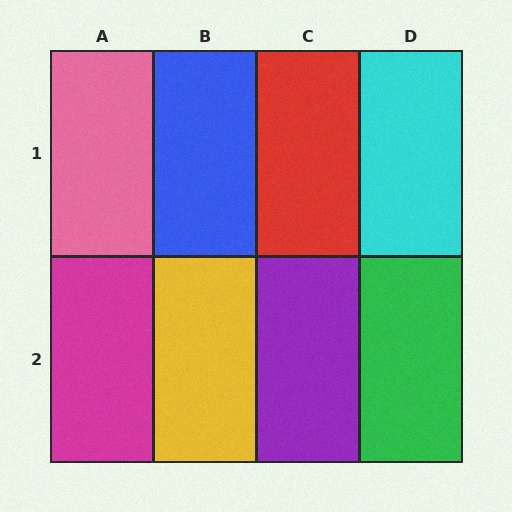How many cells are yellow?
1 cell is yellow.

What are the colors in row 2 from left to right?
Magenta, yellow, purple, green.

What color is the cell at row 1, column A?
Pink.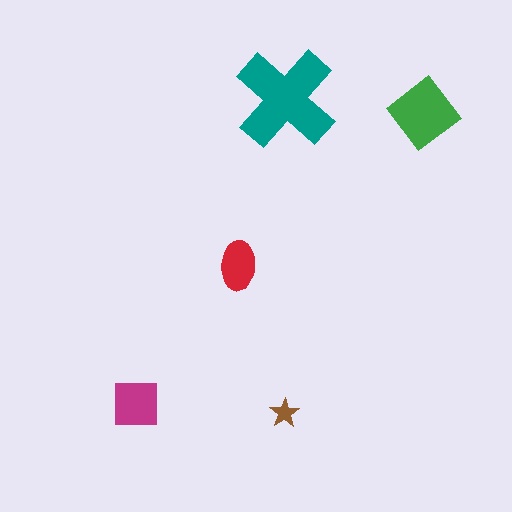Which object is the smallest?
The brown star.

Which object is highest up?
The teal cross is topmost.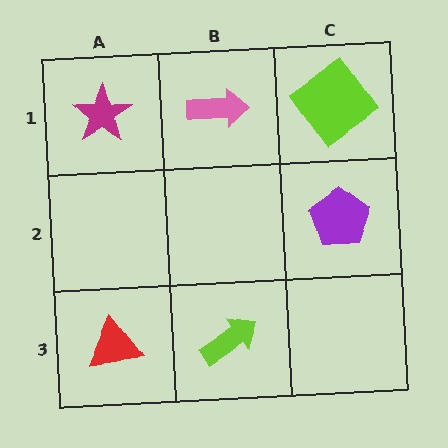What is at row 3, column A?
A red triangle.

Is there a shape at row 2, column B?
No, that cell is empty.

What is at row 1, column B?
A pink arrow.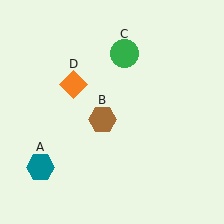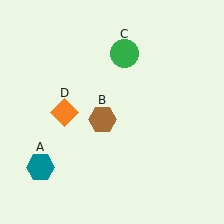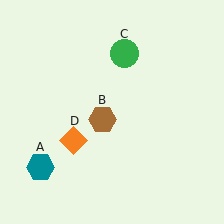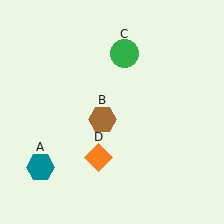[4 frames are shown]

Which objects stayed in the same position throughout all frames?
Teal hexagon (object A) and brown hexagon (object B) and green circle (object C) remained stationary.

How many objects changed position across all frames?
1 object changed position: orange diamond (object D).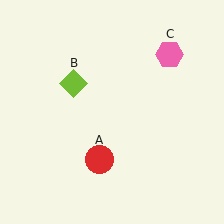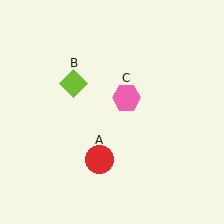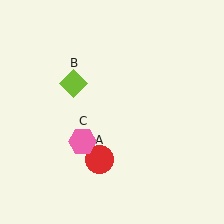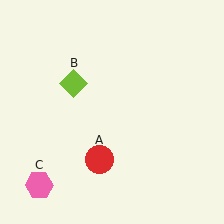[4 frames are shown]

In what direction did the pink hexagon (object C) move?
The pink hexagon (object C) moved down and to the left.